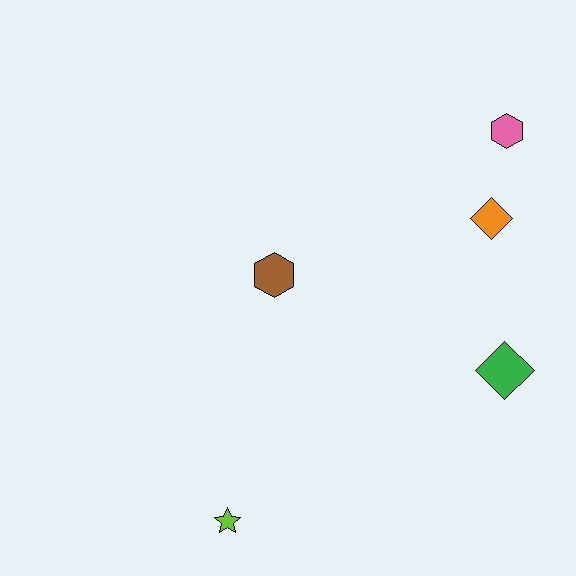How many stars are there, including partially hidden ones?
There is 1 star.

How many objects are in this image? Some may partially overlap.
There are 5 objects.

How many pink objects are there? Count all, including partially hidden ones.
There is 1 pink object.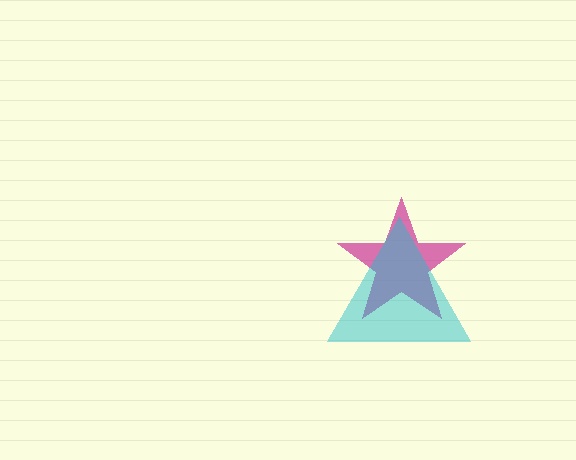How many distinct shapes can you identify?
There are 2 distinct shapes: a magenta star, a cyan triangle.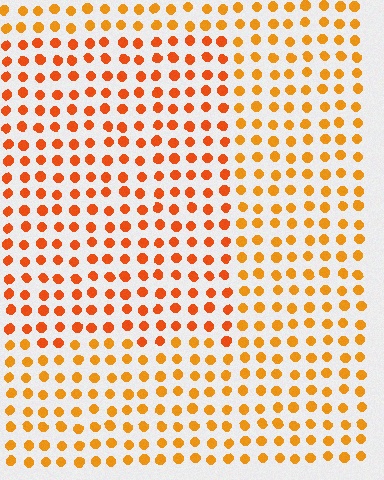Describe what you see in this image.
The image is filled with small orange elements in a uniform arrangement. A rectangle-shaped region is visible where the elements are tinted to a slightly different hue, forming a subtle color boundary.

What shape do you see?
I see a rectangle.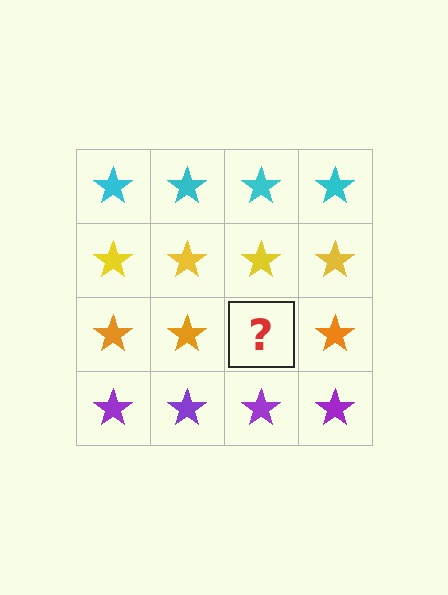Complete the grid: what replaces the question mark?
The question mark should be replaced with an orange star.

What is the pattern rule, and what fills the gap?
The rule is that each row has a consistent color. The gap should be filled with an orange star.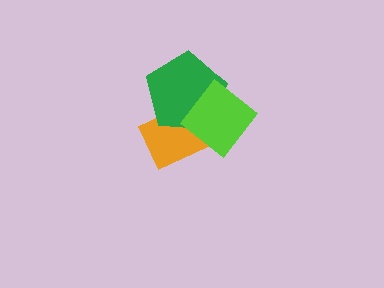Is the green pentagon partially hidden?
Yes, it is partially covered by another shape.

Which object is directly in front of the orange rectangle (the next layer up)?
The green pentagon is directly in front of the orange rectangle.